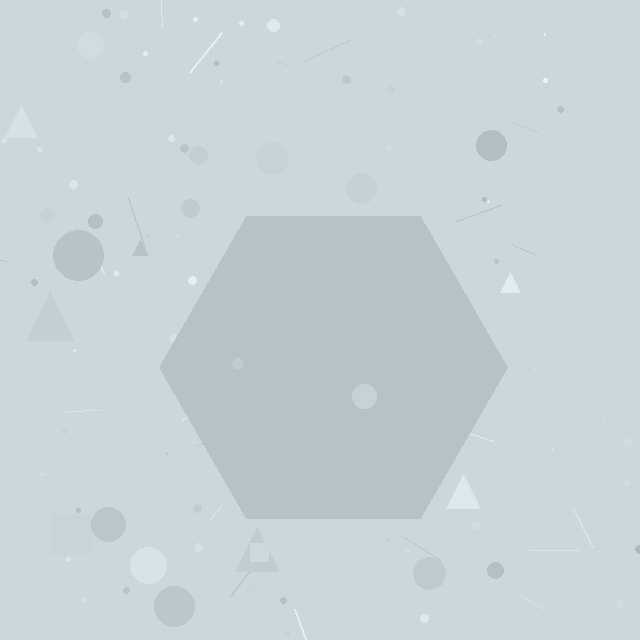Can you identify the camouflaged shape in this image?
The camouflaged shape is a hexagon.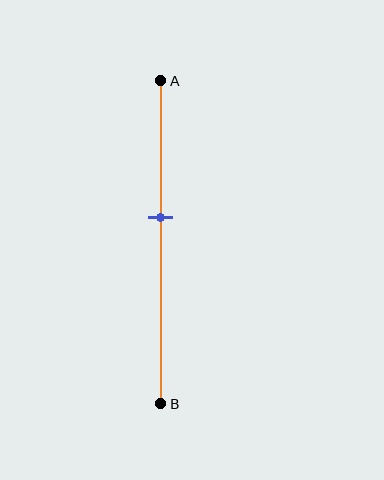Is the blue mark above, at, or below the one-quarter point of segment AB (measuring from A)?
The blue mark is below the one-quarter point of segment AB.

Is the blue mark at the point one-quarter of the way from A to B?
No, the mark is at about 45% from A, not at the 25% one-quarter point.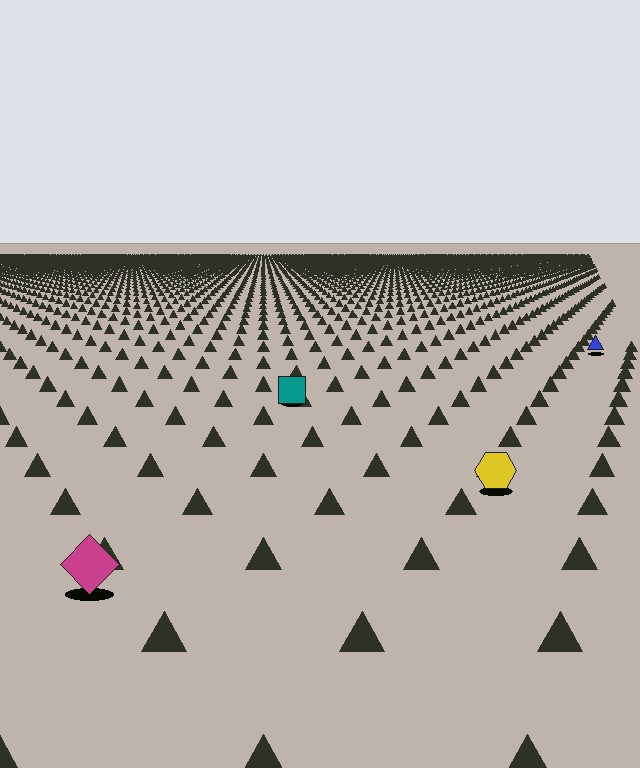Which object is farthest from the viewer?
The blue triangle is farthest from the viewer. It appears smaller and the ground texture around it is denser.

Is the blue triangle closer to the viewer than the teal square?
No. The teal square is closer — you can tell from the texture gradient: the ground texture is coarser near it.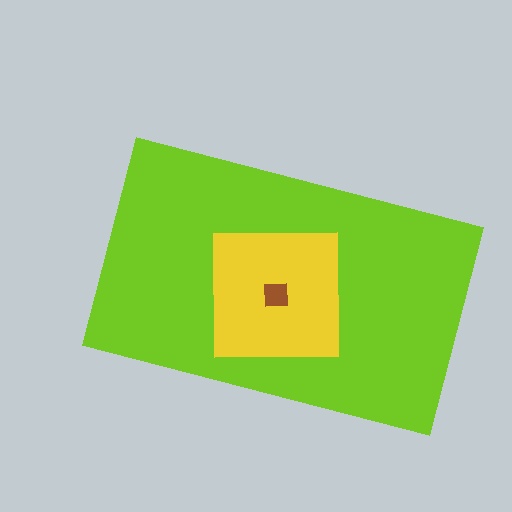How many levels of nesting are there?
3.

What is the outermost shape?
The lime rectangle.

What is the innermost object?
The brown square.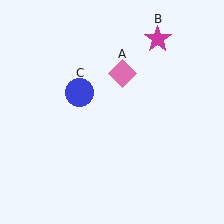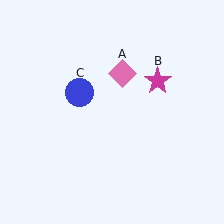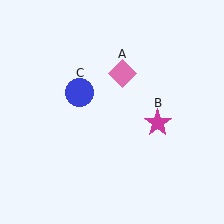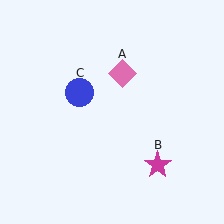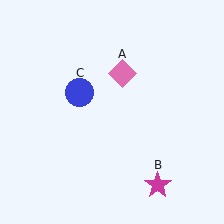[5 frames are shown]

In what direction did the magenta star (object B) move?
The magenta star (object B) moved down.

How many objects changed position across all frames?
1 object changed position: magenta star (object B).